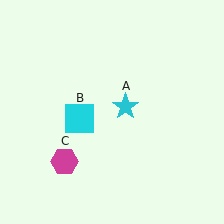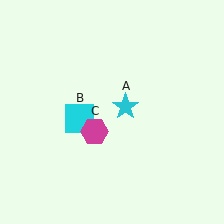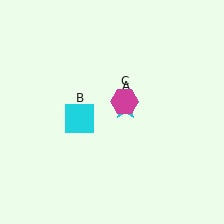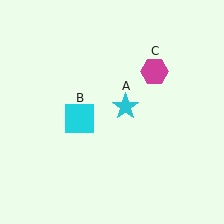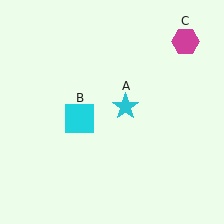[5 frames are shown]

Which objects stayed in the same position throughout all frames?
Cyan star (object A) and cyan square (object B) remained stationary.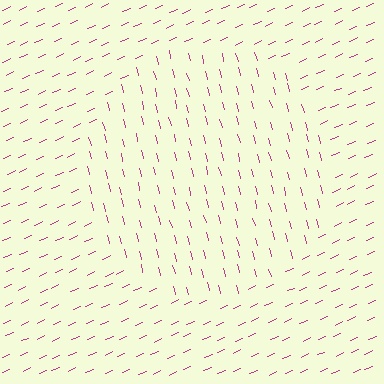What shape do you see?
I see a circle.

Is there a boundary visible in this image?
Yes, there is a texture boundary formed by a change in line orientation.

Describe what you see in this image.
The image is filled with small magenta line segments. A circle region in the image has lines oriented differently from the surrounding lines, creating a visible texture boundary.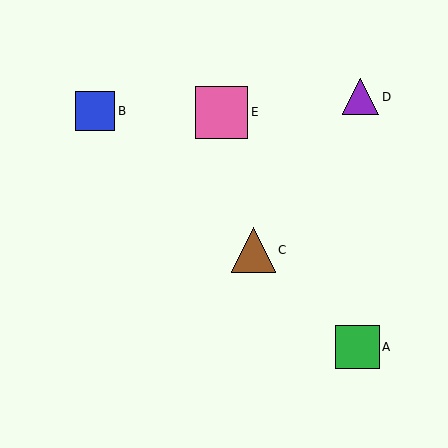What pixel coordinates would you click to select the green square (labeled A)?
Click at (357, 347) to select the green square A.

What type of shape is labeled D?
Shape D is a purple triangle.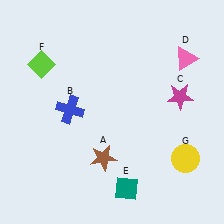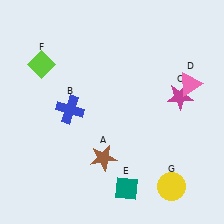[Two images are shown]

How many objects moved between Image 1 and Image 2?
2 objects moved between the two images.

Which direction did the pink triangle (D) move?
The pink triangle (D) moved down.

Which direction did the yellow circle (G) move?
The yellow circle (G) moved down.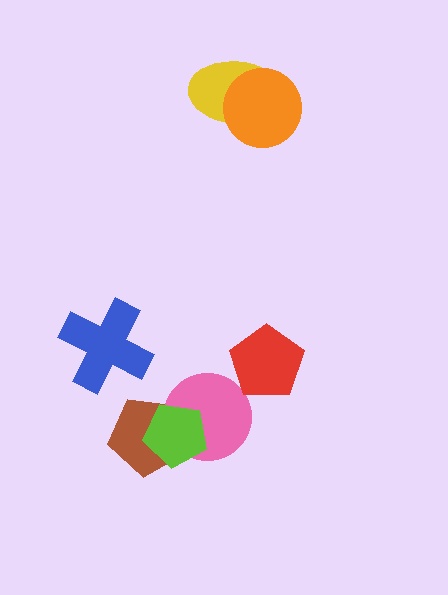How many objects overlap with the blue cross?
0 objects overlap with the blue cross.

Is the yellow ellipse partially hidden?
Yes, it is partially covered by another shape.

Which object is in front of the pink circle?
The lime pentagon is in front of the pink circle.